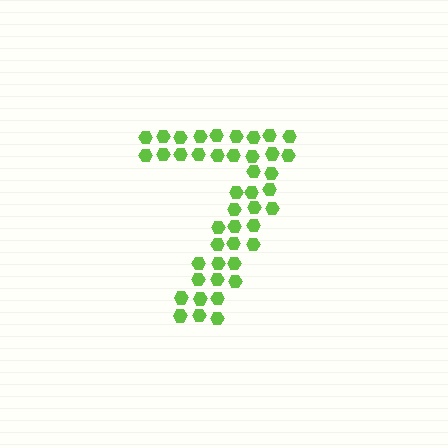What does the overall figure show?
The overall figure shows the digit 7.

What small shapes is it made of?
It is made of small hexagons.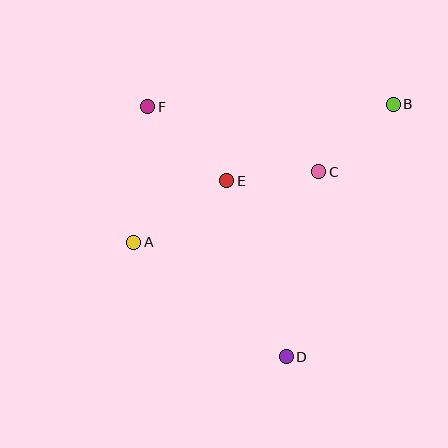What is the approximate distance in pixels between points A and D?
The distance between A and D is approximately 191 pixels.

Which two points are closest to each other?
Points C and E are closest to each other.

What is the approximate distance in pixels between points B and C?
The distance between B and C is approximately 101 pixels.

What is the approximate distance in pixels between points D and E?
The distance between D and E is approximately 186 pixels.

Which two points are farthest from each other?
Points A and B are farthest from each other.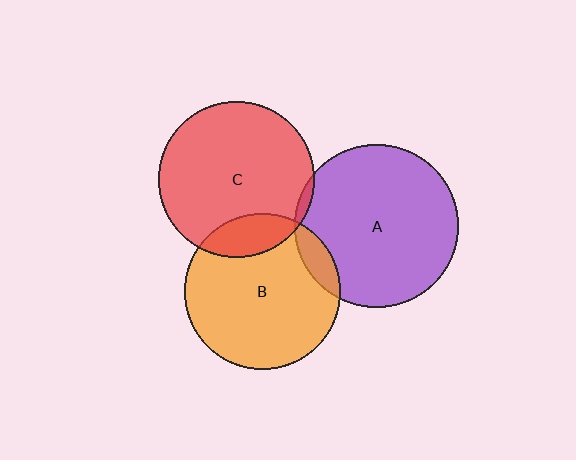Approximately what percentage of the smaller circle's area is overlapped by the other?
Approximately 10%.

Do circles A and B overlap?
Yes.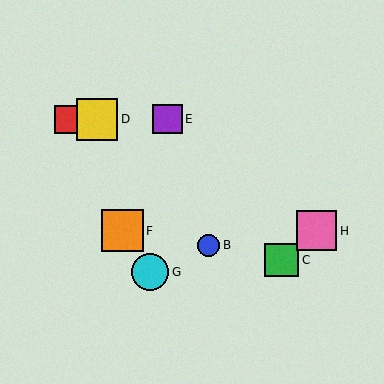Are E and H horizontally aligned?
No, E is at y≈119 and H is at y≈231.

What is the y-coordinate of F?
Object F is at y≈231.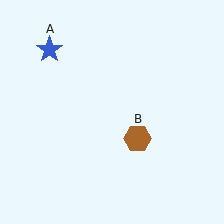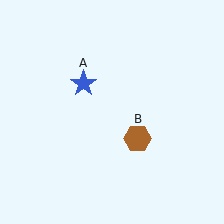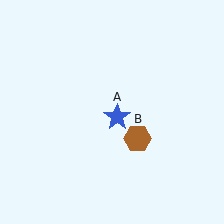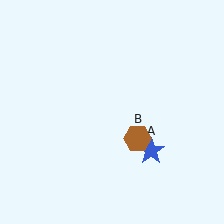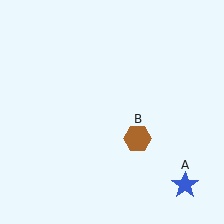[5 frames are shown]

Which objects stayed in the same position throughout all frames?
Brown hexagon (object B) remained stationary.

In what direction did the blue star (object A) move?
The blue star (object A) moved down and to the right.